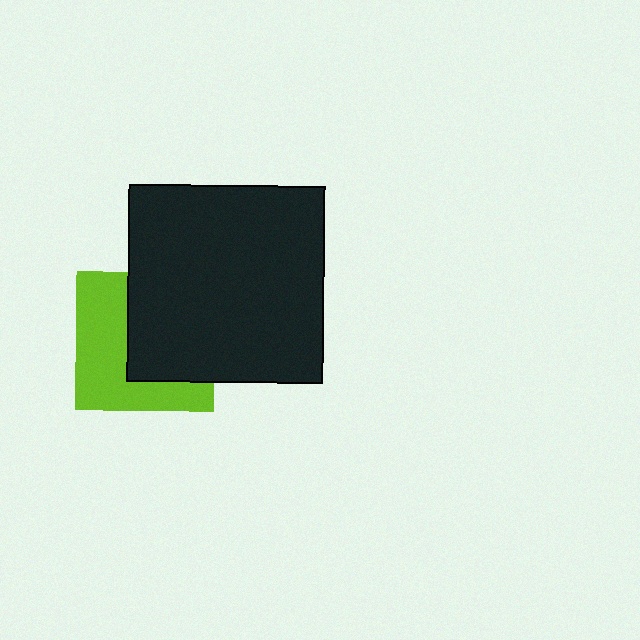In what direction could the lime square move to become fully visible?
The lime square could move left. That would shift it out from behind the black square entirely.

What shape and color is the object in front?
The object in front is a black square.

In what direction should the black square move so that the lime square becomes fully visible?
The black square should move right. That is the shortest direction to clear the overlap and leave the lime square fully visible.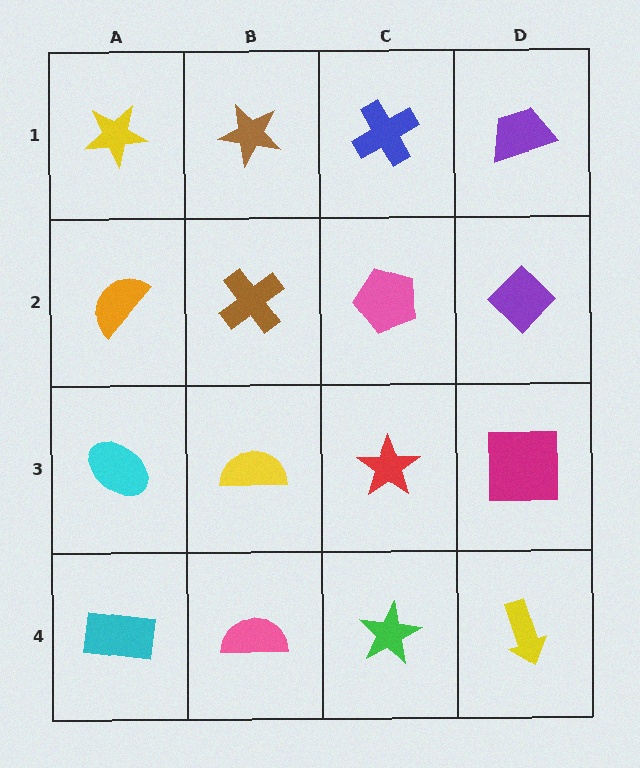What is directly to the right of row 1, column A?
A brown star.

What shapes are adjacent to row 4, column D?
A magenta square (row 3, column D), a green star (row 4, column C).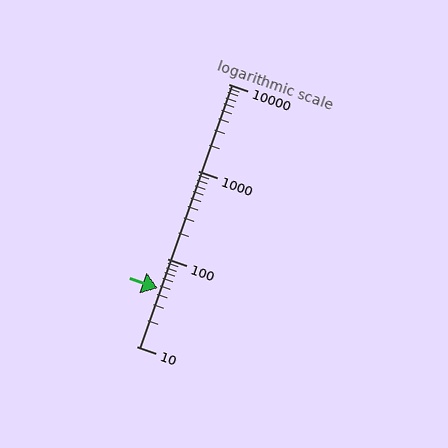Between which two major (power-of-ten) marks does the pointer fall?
The pointer is between 10 and 100.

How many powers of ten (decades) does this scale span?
The scale spans 3 decades, from 10 to 10000.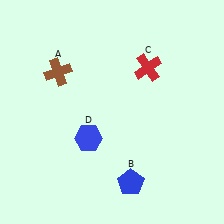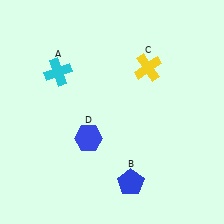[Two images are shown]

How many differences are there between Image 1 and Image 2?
There are 2 differences between the two images.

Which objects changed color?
A changed from brown to cyan. C changed from red to yellow.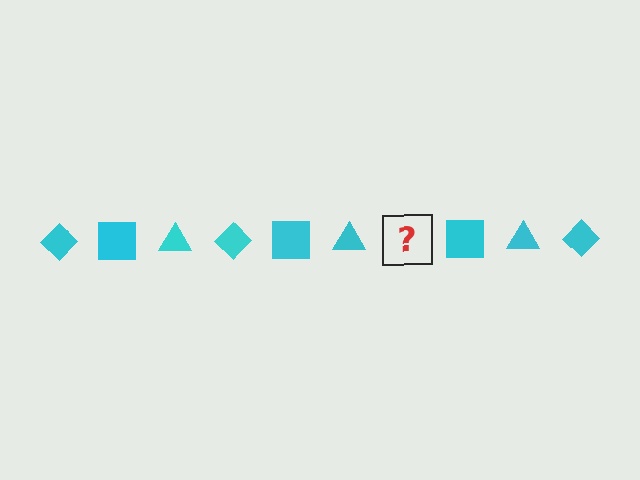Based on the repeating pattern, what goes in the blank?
The blank should be a cyan diamond.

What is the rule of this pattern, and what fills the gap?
The rule is that the pattern cycles through diamond, square, triangle shapes in cyan. The gap should be filled with a cyan diamond.